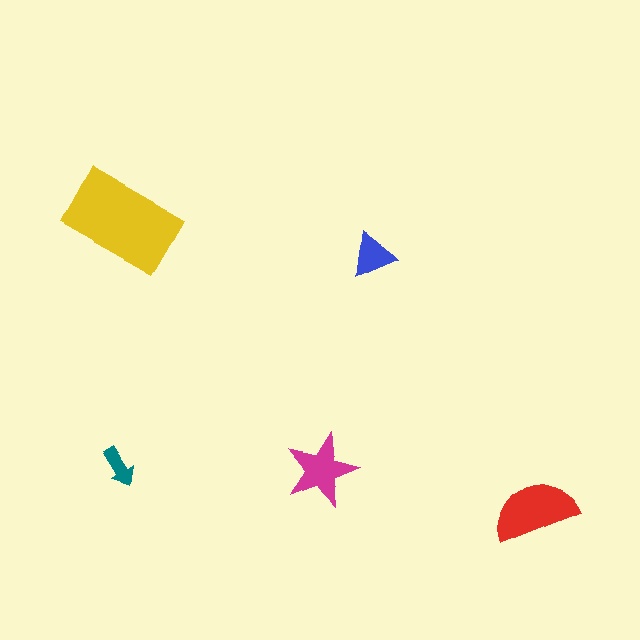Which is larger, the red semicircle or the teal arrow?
The red semicircle.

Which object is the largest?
The yellow rectangle.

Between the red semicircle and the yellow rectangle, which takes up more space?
The yellow rectangle.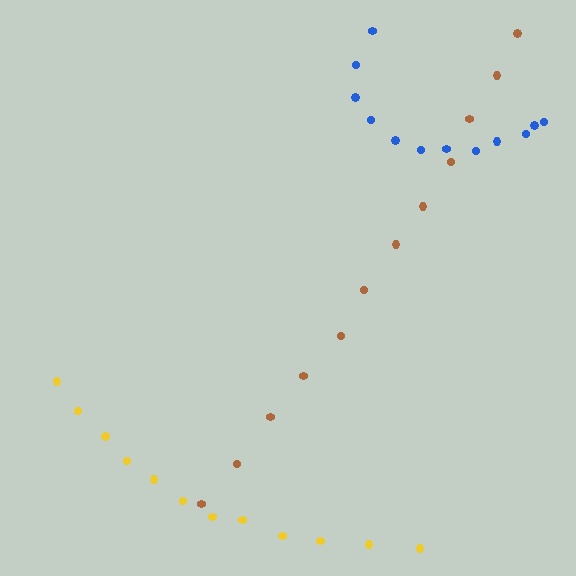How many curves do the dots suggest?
There are 3 distinct paths.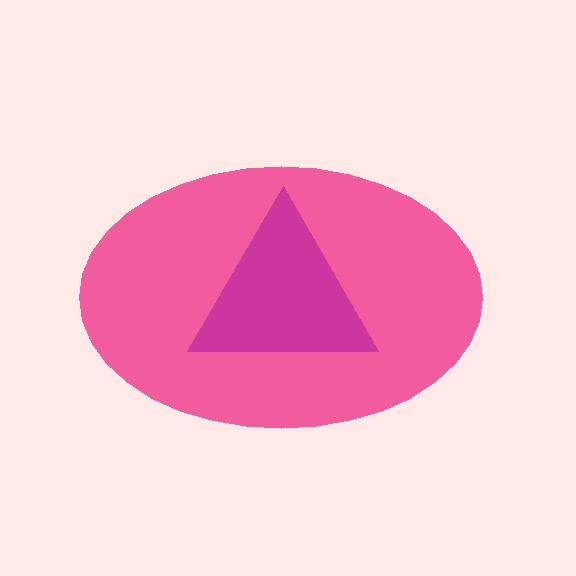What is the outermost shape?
The pink ellipse.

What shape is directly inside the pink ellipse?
The magenta triangle.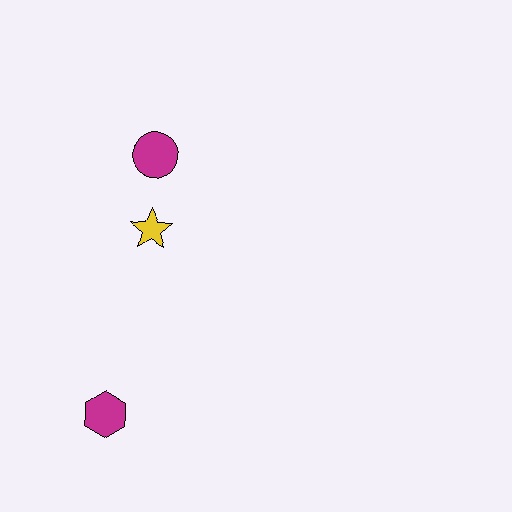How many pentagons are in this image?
There are no pentagons.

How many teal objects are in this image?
There are no teal objects.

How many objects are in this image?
There are 3 objects.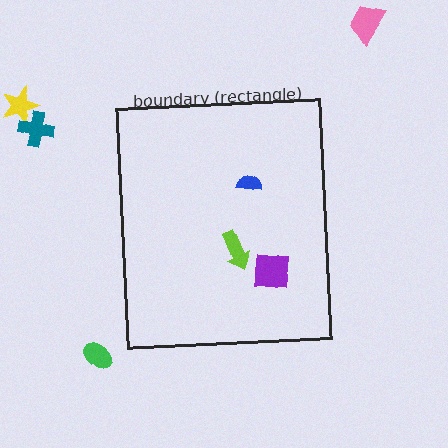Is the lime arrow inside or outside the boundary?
Inside.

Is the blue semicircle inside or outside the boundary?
Inside.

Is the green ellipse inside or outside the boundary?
Outside.